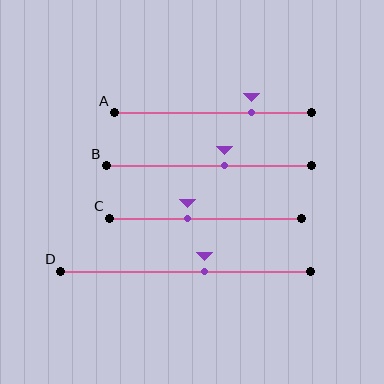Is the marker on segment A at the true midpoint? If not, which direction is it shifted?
No, the marker on segment A is shifted to the right by about 20% of the segment length.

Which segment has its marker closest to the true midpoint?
Segment B has its marker closest to the true midpoint.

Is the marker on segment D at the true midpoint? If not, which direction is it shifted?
No, the marker on segment D is shifted to the right by about 8% of the segment length.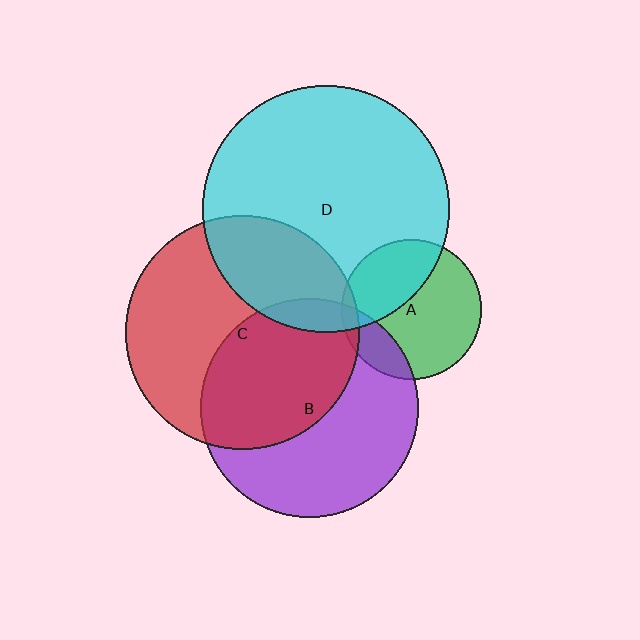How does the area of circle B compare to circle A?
Approximately 2.4 times.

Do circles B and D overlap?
Yes.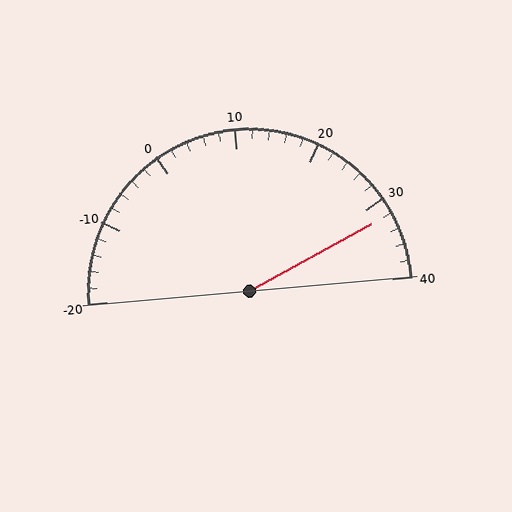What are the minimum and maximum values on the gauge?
The gauge ranges from -20 to 40.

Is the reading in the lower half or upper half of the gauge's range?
The reading is in the upper half of the range (-20 to 40).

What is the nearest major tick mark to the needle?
The nearest major tick mark is 30.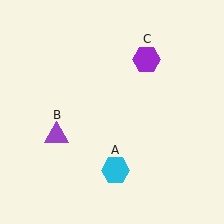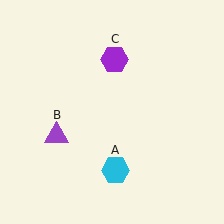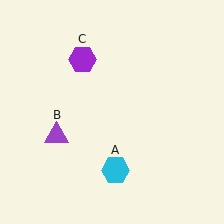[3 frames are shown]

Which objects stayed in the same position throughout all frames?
Cyan hexagon (object A) and purple triangle (object B) remained stationary.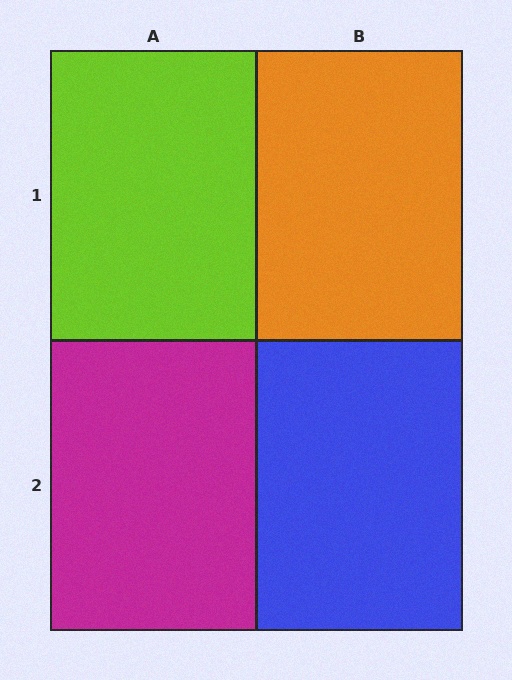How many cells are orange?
1 cell is orange.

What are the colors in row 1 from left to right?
Lime, orange.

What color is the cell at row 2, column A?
Magenta.